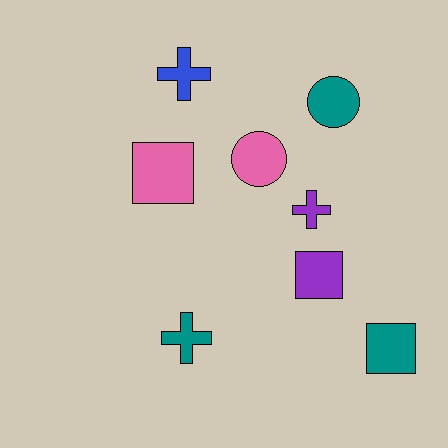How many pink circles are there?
There is 1 pink circle.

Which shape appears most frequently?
Square, with 3 objects.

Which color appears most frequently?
Teal, with 3 objects.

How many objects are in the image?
There are 8 objects.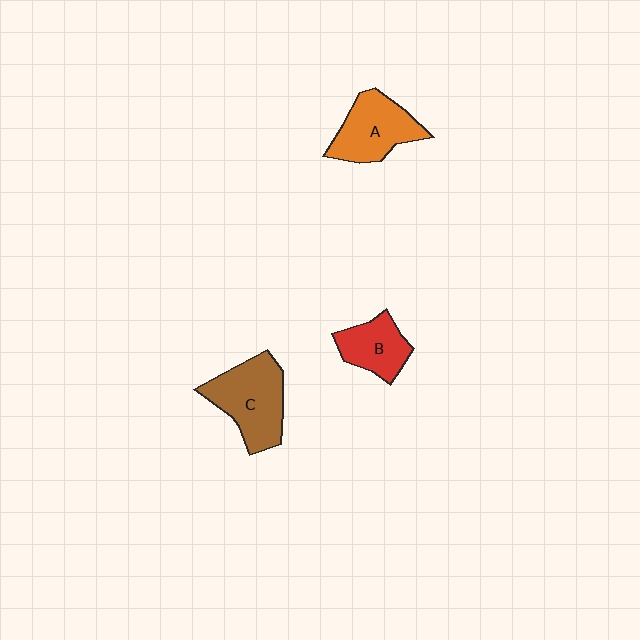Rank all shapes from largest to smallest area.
From largest to smallest: C (brown), A (orange), B (red).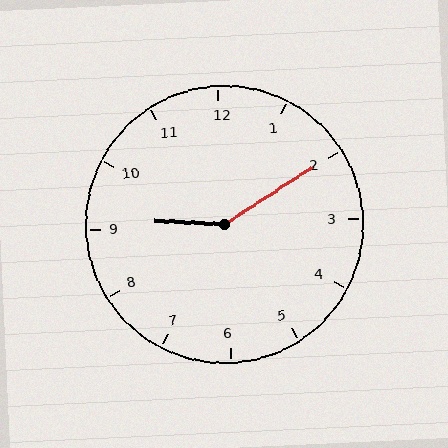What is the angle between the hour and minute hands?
Approximately 145 degrees.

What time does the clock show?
9:10.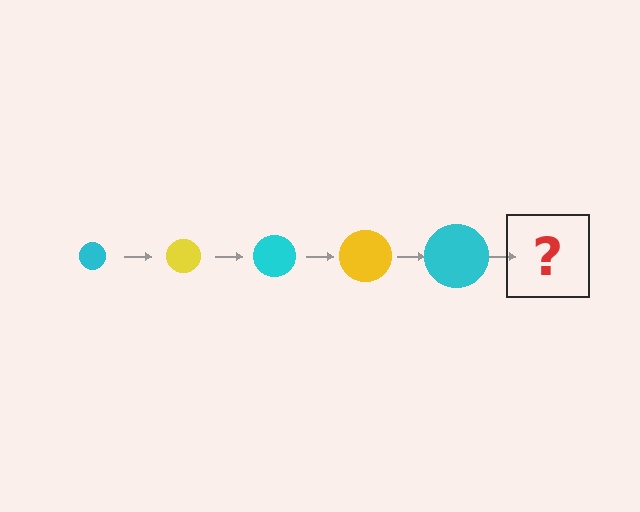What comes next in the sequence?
The next element should be a yellow circle, larger than the previous one.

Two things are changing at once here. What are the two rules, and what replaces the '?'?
The two rules are that the circle grows larger each step and the color cycles through cyan and yellow. The '?' should be a yellow circle, larger than the previous one.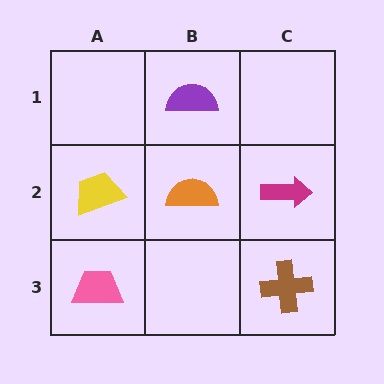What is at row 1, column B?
A purple semicircle.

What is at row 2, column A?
A yellow trapezoid.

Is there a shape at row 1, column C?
No, that cell is empty.